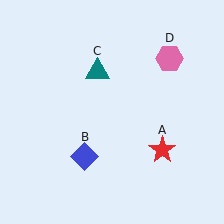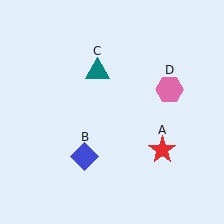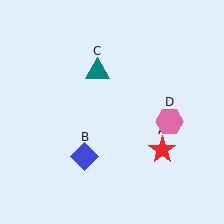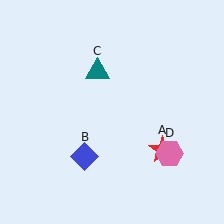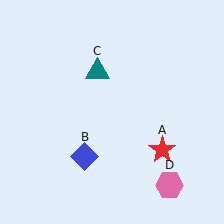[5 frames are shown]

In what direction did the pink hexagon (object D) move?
The pink hexagon (object D) moved down.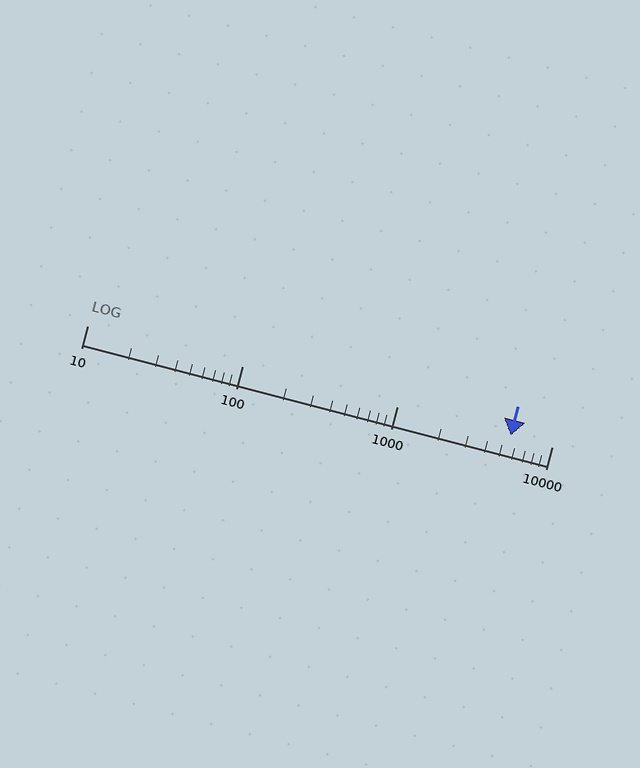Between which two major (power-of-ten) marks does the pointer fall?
The pointer is between 1000 and 10000.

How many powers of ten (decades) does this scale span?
The scale spans 3 decades, from 10 to 10000.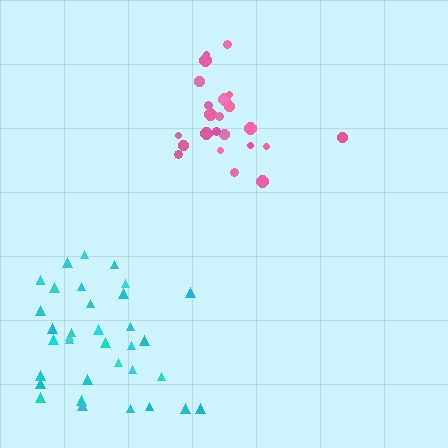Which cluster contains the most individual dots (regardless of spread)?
Cyan (35).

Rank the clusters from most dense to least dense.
pink, cyan.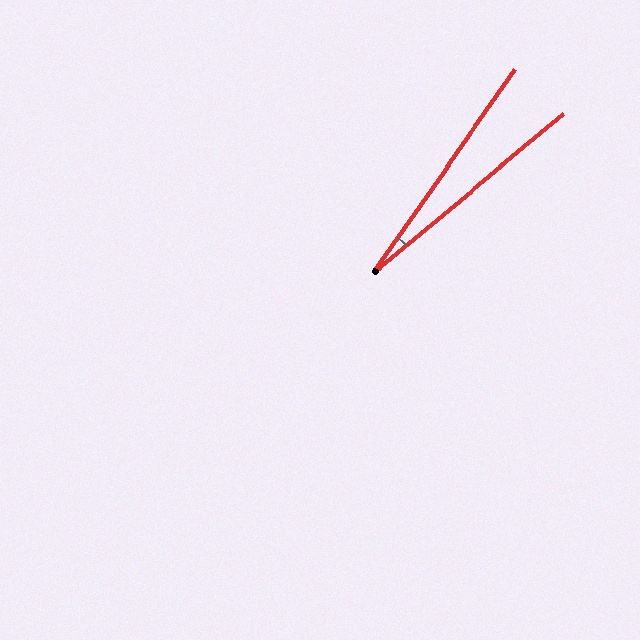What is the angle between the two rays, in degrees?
Approximately 15 degrees.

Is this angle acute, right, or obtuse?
It is acute.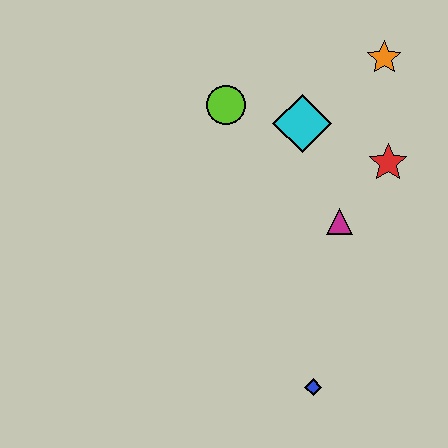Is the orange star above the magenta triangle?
Yes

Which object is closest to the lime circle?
The cyan diamond is closest to the lime circle.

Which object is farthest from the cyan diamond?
The blue diamond is farthest from the cyan diamond.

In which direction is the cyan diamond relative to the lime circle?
The cyan diamond is to the right of the lime circle.